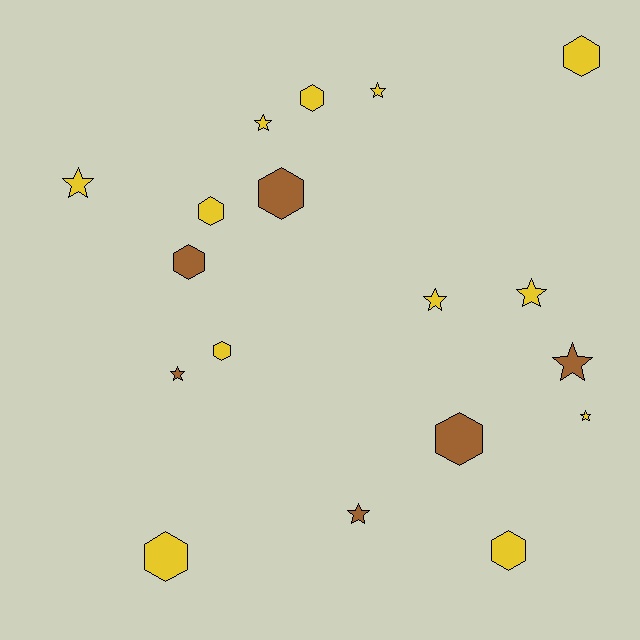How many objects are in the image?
There are 18 objects.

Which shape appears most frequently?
Hexagon, with 9 objects.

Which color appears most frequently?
Yellow, with 12 objects.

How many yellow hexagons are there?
There are 6 yellow hexagons.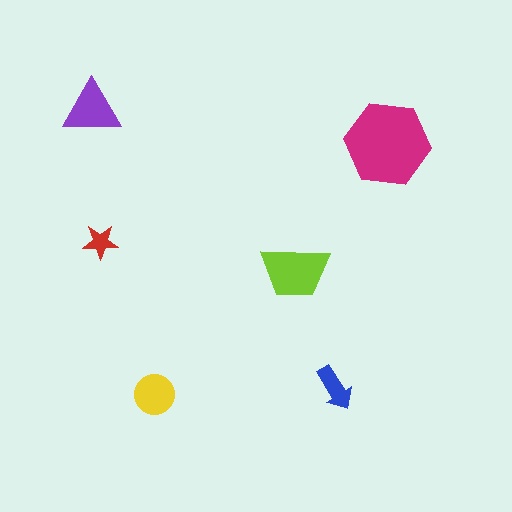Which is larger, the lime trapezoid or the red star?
The lime trapezoid.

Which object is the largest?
The magenta hexagon.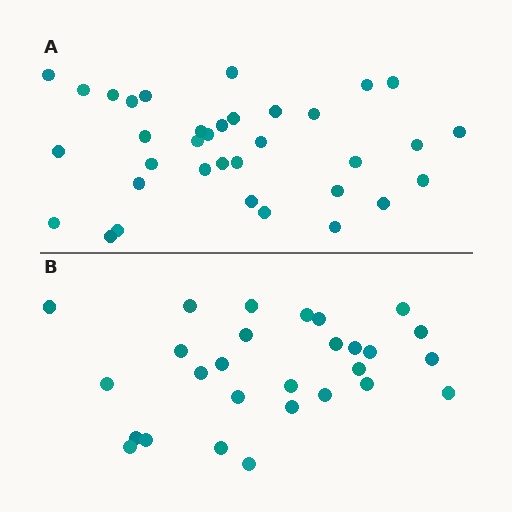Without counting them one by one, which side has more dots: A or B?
Region A (the top region) has more dots.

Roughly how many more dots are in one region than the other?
Region A has roughly 8 or so more dots than region B.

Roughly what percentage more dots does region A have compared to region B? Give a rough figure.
About 25% more.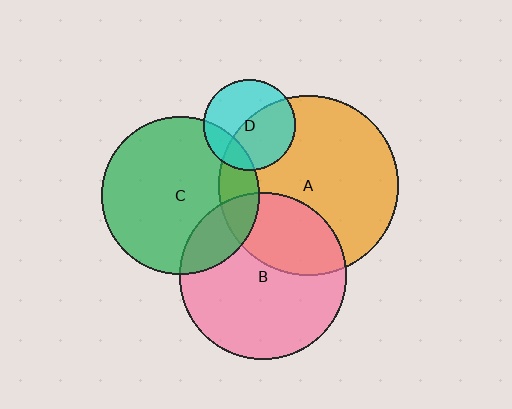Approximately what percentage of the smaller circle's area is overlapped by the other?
Approximately 15%.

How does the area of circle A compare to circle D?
Approximately 3.8 times.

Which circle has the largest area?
Circle A (orange).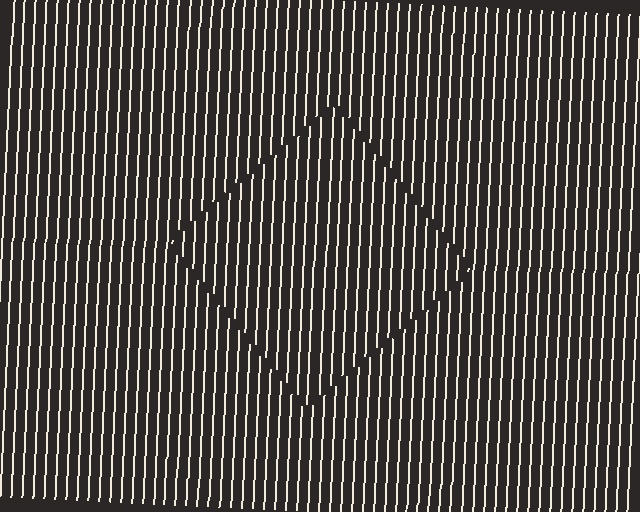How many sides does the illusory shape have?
4 sides — the line-ends trace a square.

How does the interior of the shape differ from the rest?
The interior of the shape contains the same grating, shifted by half a period — the contour is defined by the phase discontinuity where line-ends from the inner and outer gratings abut.